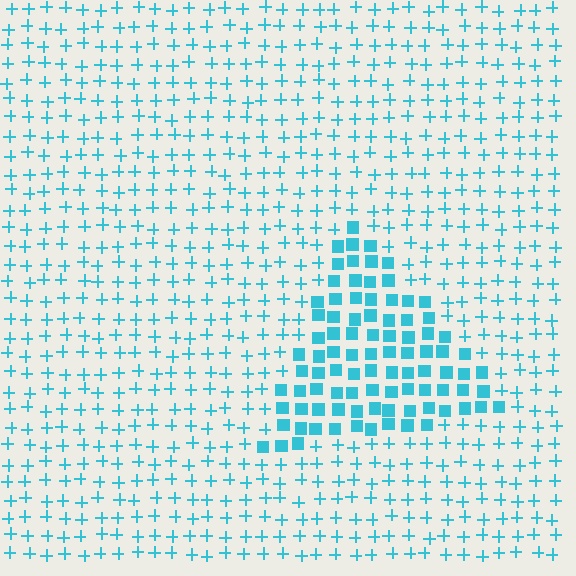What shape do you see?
I see a triangle.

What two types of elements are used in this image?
The image uses squares inside the triangle region and plus signs outside it.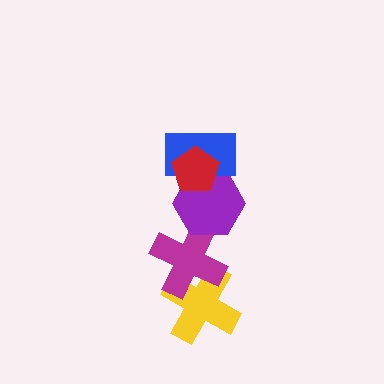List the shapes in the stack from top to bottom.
From top to bottom: the red pentagon, the blue rectangle, the purple hexagon, the magenta cross, the yellow cross.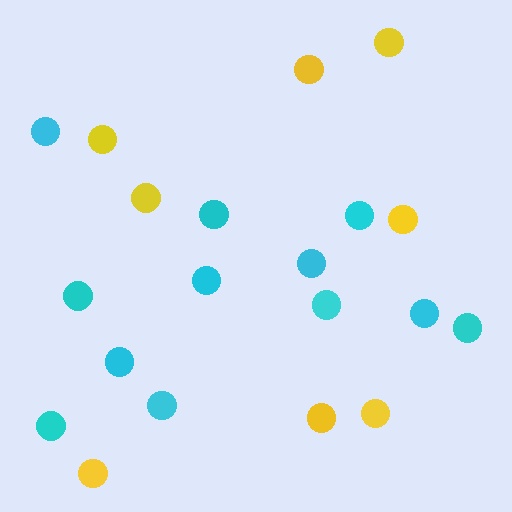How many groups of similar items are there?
There are 2 groups: one group of yellow circles (8) and one group of cyan circles (12).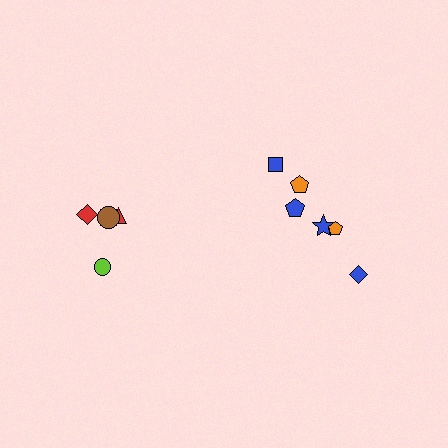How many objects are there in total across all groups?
There are 10 objects.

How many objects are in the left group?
There are 4 objects.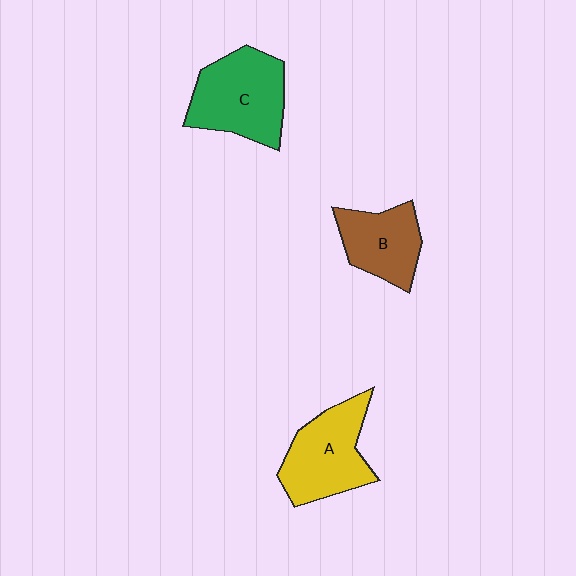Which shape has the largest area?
Shape C (green).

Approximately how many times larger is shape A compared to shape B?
Approximately 1.3 times.